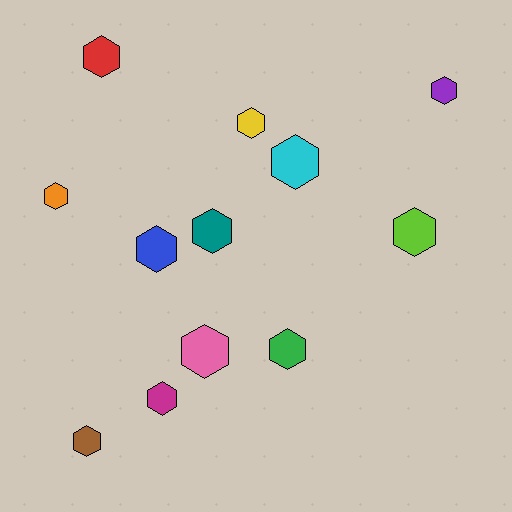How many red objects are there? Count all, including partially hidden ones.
There is 1 red object.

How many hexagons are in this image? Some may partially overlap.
There are 12 hexagons.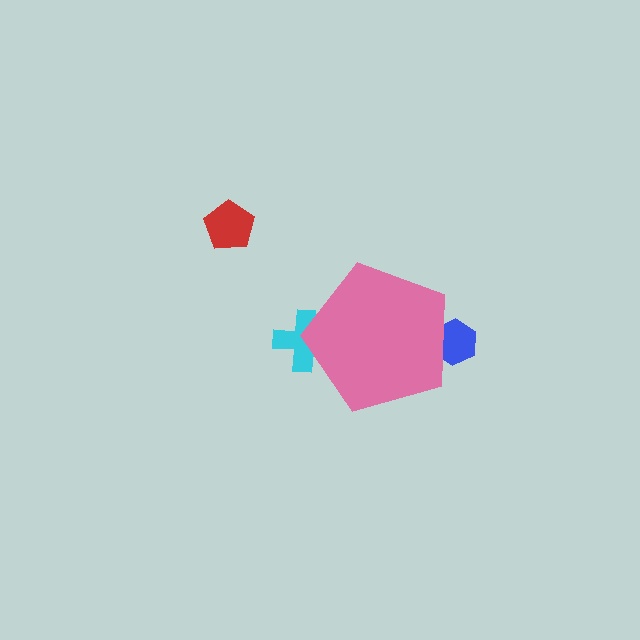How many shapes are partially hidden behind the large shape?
2 shapes are partially hidden.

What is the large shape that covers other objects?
A pink pentagon.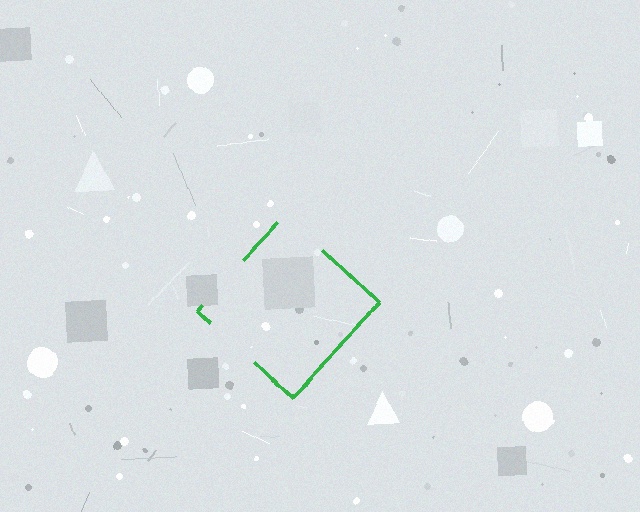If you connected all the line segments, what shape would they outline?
They would outline a diamond.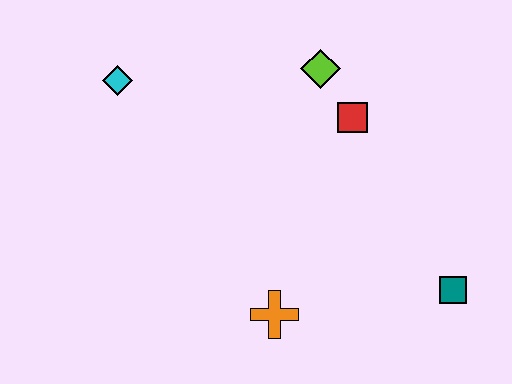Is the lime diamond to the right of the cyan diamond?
Yes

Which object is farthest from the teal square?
The cyan diamond is farthest from the teal square.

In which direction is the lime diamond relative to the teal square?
The lime diamond is above the teal square.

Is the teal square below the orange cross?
No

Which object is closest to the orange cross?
The teal square is closest to the orange cross.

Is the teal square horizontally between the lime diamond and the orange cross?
No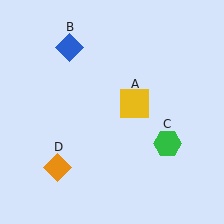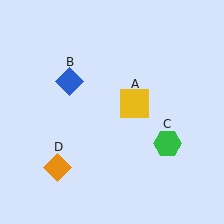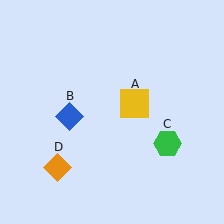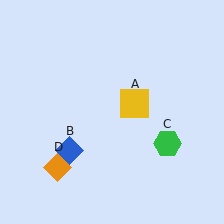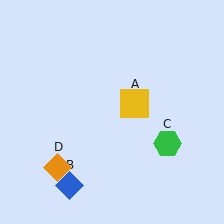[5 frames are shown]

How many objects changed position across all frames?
1 object changed position: blue diamond (object B).